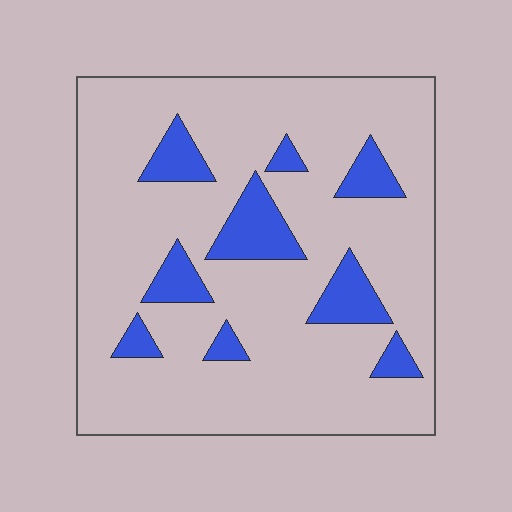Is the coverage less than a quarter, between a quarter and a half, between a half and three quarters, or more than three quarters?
Less than a quarter.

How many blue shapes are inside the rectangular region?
9.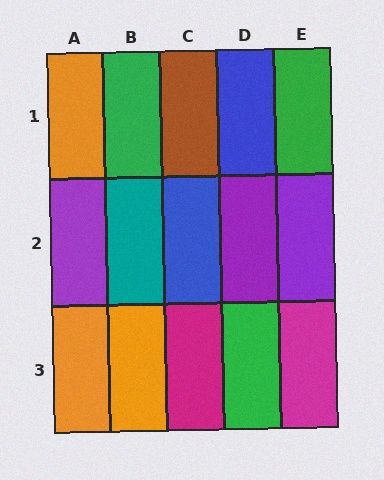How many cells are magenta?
2 cells are magenta.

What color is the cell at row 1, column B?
Green.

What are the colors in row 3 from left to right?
Orange, orange, magenta, green, magenta.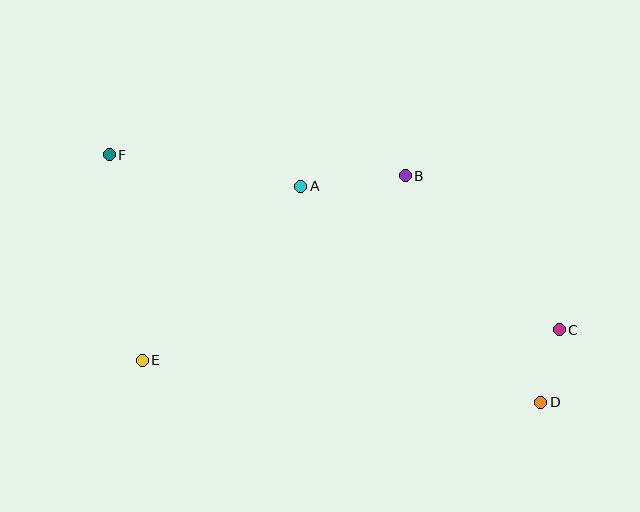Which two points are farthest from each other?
Points D and F are farthest from each other.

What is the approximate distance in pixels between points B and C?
The distance between B and C is approximately 218 pixels.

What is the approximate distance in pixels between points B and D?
The distance between B and D is approximately 264 pixels.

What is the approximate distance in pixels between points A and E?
The distance between A and E is approximately 235 pixels.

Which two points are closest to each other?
Points C and D are closest to each other.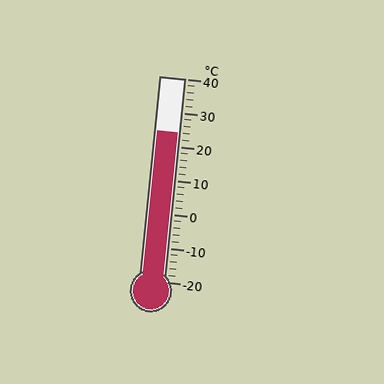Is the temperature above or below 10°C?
The temperature is above 10°C.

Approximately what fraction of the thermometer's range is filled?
The thermometer is filled to approximately 75% of its range.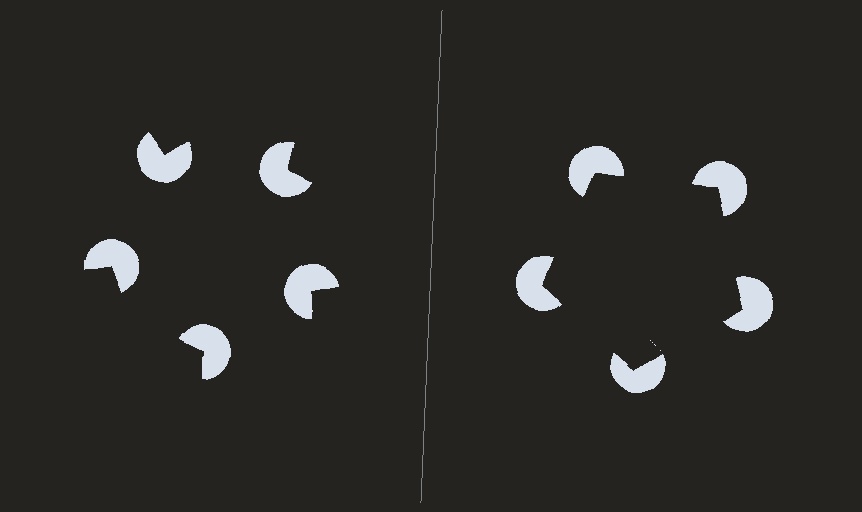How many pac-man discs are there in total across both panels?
10 — 5 on each side.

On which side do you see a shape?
An illusory pentagon appears on the right side. On the left side the wedge cuts are rotated, so no coherent shape forms.